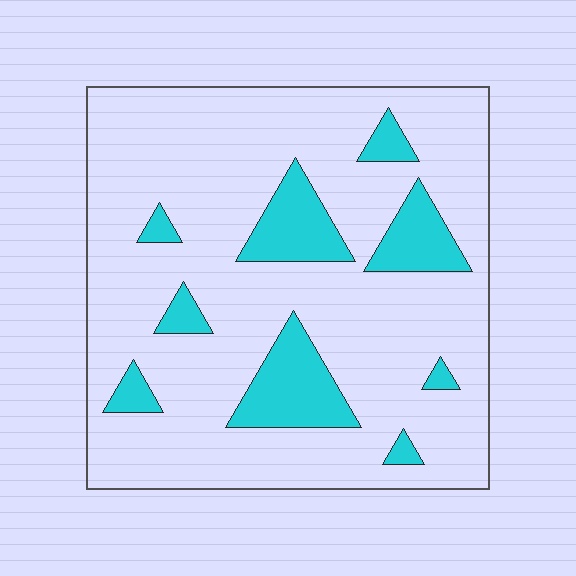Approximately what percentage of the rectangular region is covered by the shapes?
Approximately 15%.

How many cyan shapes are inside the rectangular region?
9.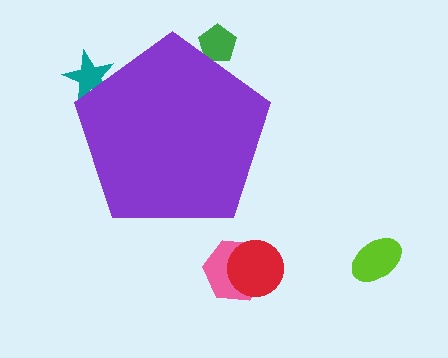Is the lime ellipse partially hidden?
No, the lime ellipse is fully visible.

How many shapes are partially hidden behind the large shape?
2 shapes are partially hidden.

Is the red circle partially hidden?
No, the red circle is fully visible.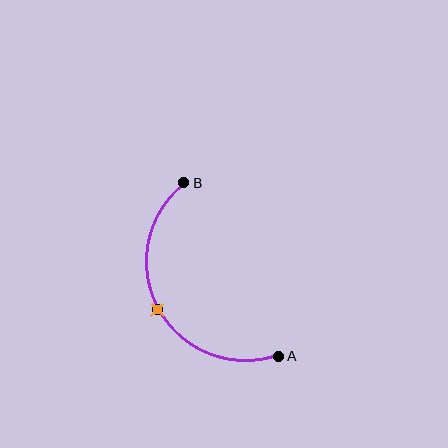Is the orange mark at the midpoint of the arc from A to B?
Yes. The orange mark lies on the arc at equal arc-length from both A and B — it is the arc midpoint.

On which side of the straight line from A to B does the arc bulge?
The arc bulges to the left of the straight line connecting A and B.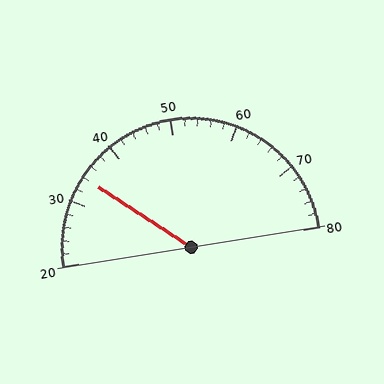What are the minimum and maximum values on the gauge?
The gauge ranges from 20 to 80.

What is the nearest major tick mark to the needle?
The nearest major tick mark is 30.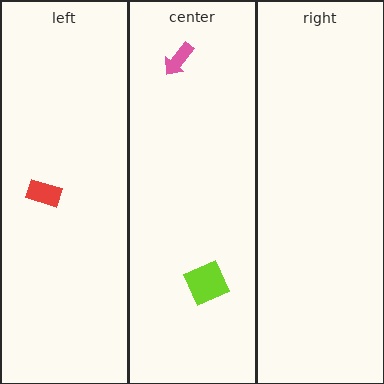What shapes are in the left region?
The red rectangle.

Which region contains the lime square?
The center region.